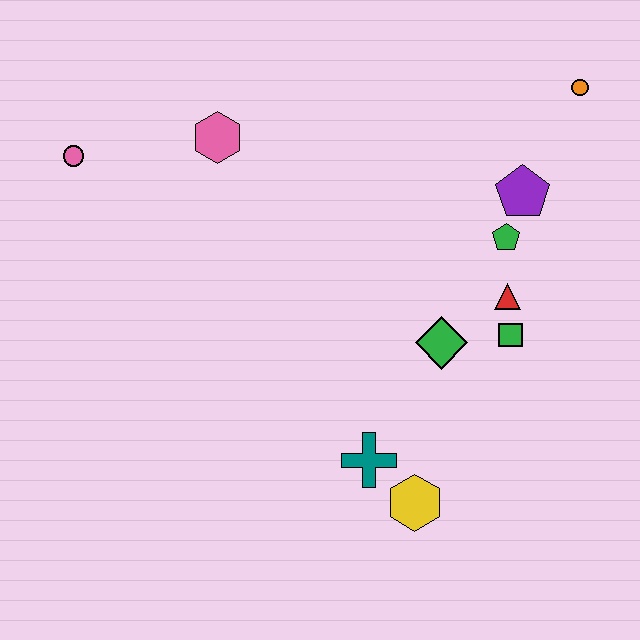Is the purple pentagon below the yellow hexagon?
No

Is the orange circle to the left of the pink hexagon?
No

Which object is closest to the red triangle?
The green square is closest to the red triangle.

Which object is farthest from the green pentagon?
The pink circle is farthest from the green pentagon.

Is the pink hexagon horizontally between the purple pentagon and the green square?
No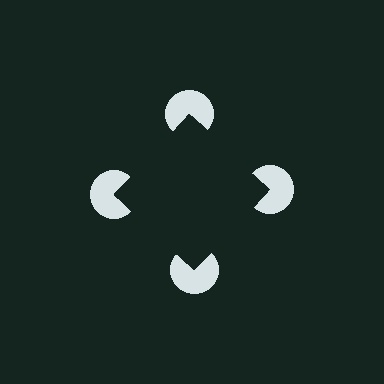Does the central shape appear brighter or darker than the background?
It typically appears slightly darker than the background, even though no actual brightness change is drawn.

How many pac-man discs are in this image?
There are 4 — one at each vertex of the illusory square.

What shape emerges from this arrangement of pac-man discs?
An illusory square — its edges are inferred from the aligned wedge cuts in the pac-man discs, not physically drawn.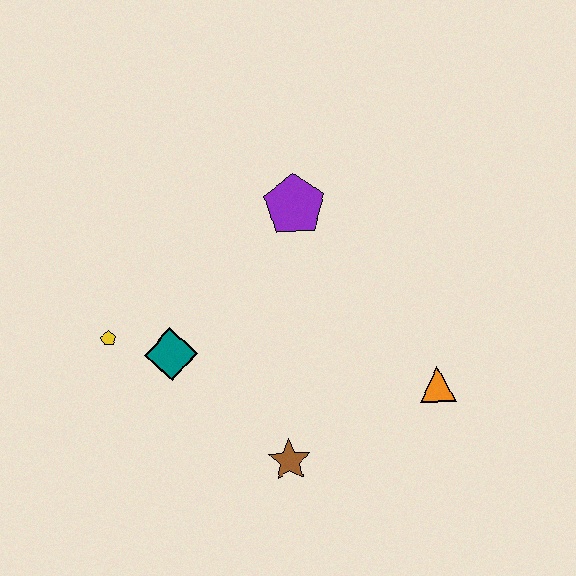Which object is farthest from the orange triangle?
The yellow pentagon is farthest from the orange triangle.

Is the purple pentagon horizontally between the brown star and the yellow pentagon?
No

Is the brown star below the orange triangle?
Yes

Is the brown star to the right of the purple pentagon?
No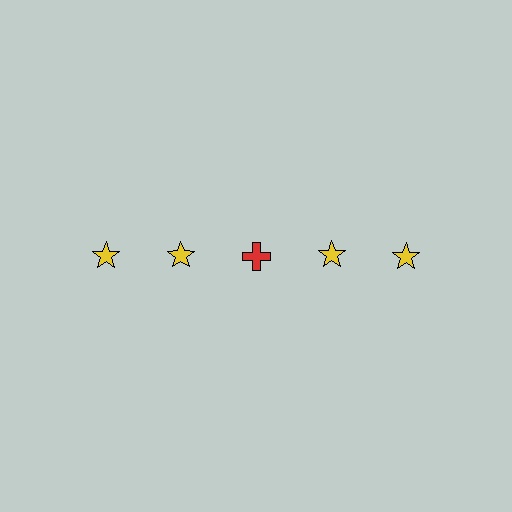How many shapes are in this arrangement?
There are 5 shapes arranged in a grid pattern.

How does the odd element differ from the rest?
It differs in both color (red instead of yellow) and shape (cross instead of star).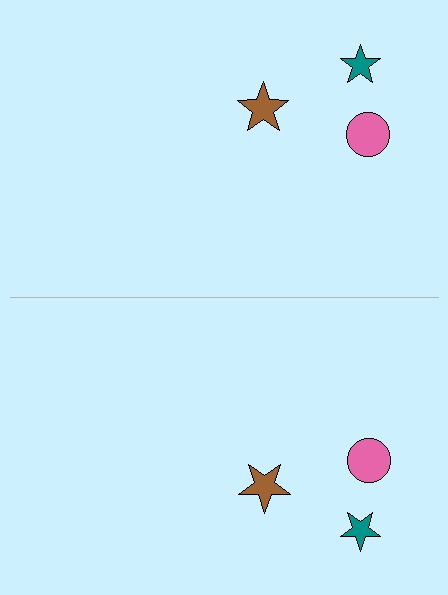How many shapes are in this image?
There are 6 shapes in this image.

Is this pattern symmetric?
Yes, this pattern has bilateral (reflection) symmetry.